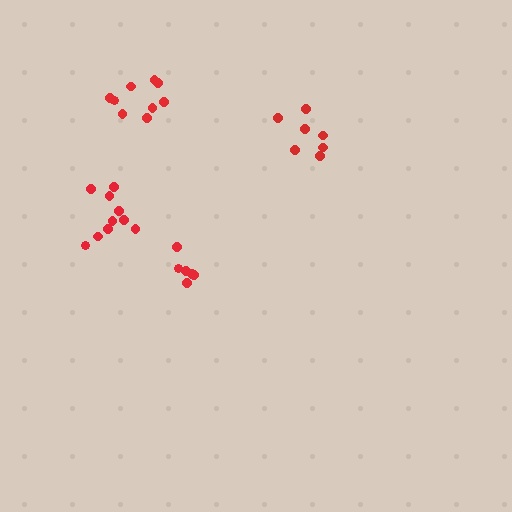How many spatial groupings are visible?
There are 4 spatial groupings.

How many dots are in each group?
Group 1: 6 dots, Group 2: 10 dots, Group 3: 9 dots, Group 4: 7 dots (32 total).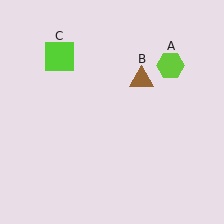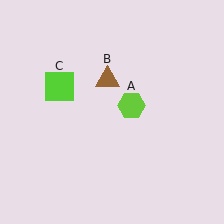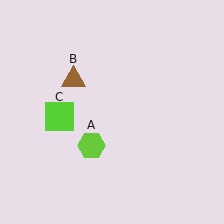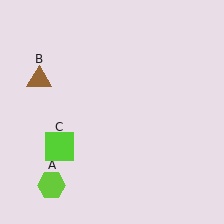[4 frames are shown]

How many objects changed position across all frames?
3 objects changed position: lime hexagon (object A), brown triangle (object B), lime square (object C).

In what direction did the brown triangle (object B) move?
The brown triangle (object B) moved left.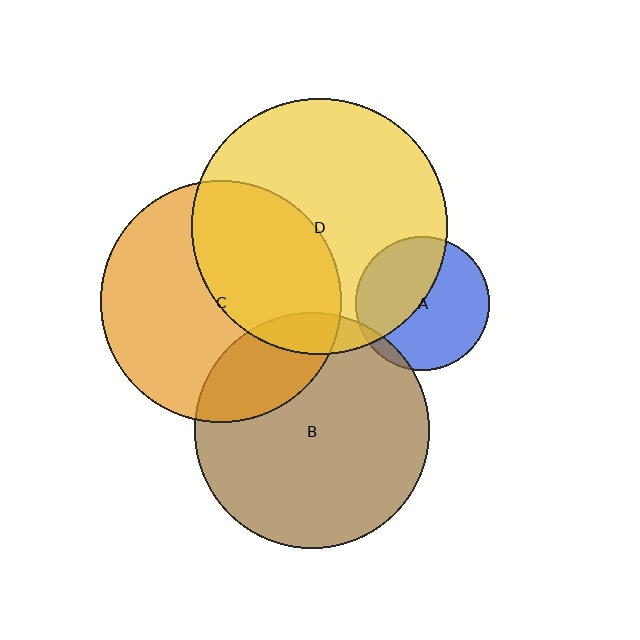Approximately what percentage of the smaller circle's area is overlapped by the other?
Approximately 25%.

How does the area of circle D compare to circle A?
Approximately 3.7 times.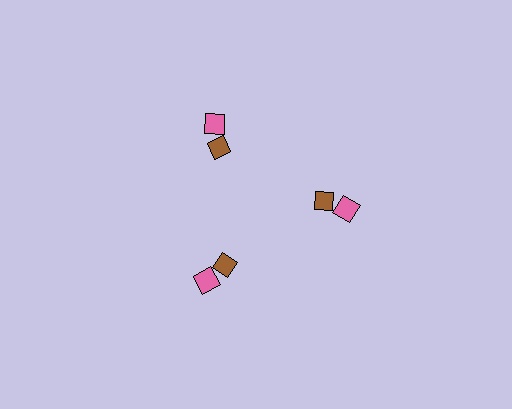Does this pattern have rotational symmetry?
Yes, this pattern has 3-fold rotational symmetry. It looks the same after rotating 120 degrees around the center.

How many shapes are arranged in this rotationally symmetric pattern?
There are 6 shapes, arranged in 3 groups of 2.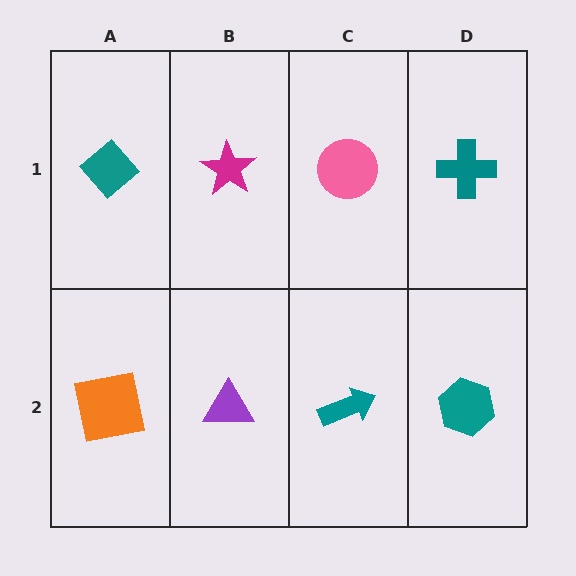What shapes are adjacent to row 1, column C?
A teal arrow (row 2, column C), a magenta star (row 1, column B), a teal cross (row 1, column D).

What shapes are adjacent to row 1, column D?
A teal hexagon (row 2, column D), a pink circle (row 1, column C).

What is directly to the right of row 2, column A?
A purple triangle.